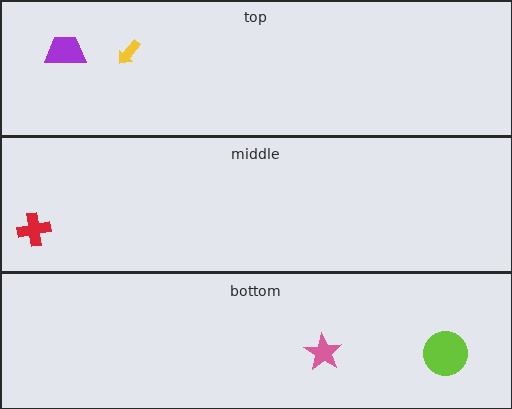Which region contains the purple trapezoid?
The top region.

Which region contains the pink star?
The bottom region.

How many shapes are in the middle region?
1.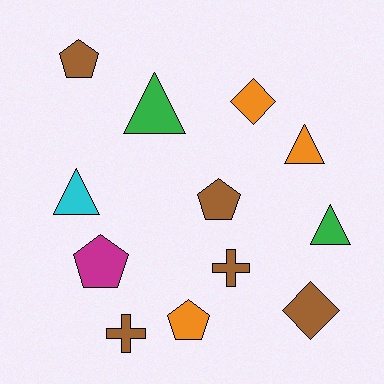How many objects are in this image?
There are 12 objects.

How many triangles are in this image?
There are 4 triangles.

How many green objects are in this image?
There are 2 green objects.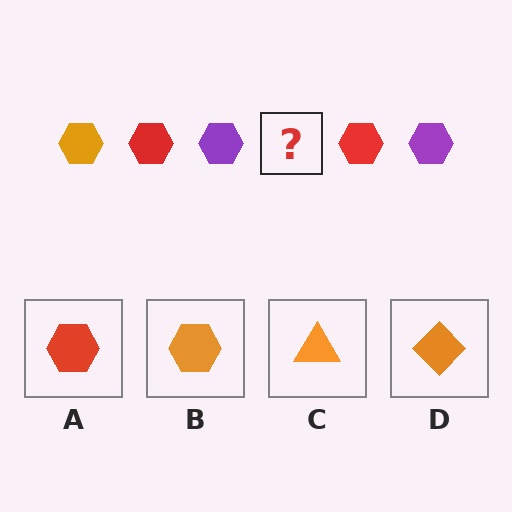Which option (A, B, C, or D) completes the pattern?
B.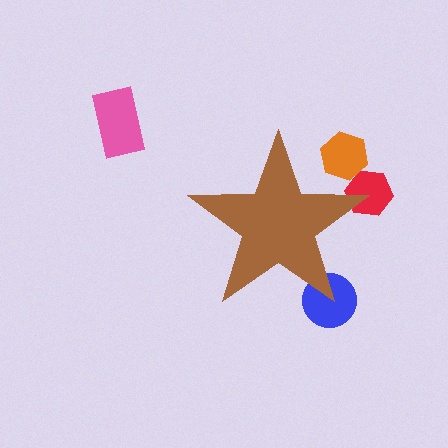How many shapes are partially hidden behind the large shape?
3 shapes are partially hidden.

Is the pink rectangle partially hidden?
No, the pink rectangle is fully visible.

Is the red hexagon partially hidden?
Yes, the red hexagon is partially hidden behind the brown star.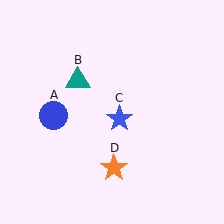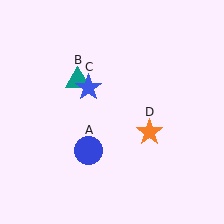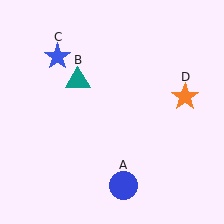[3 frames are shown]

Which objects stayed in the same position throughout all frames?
Teal triangle (object B) remained stationary.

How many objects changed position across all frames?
3 objects changed position: blue circle (object A), blue star (object C), orange star (object D).